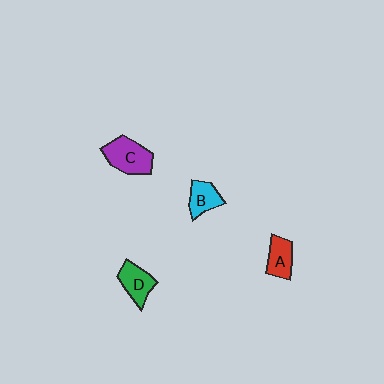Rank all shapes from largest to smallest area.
From largest to smallest: C (purple), D (green), A (red), B (cyan).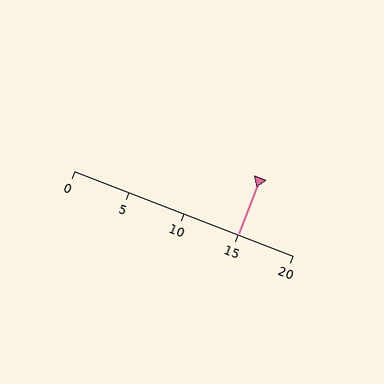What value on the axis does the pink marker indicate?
The marker indicates approximately 15.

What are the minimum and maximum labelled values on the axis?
The axis runs from 0 to 20.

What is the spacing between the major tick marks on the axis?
The major ticks are spaced 5 apart.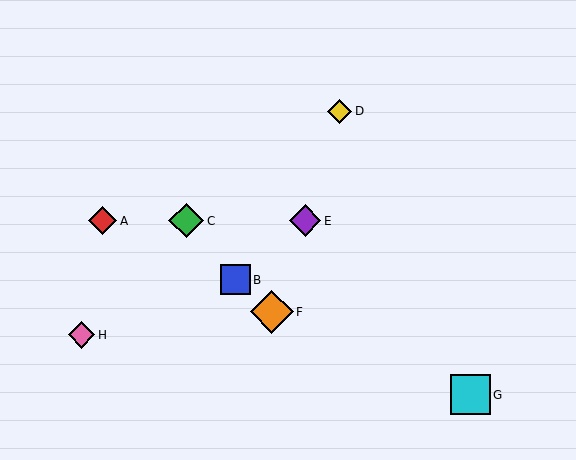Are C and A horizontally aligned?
Yes, both are at y≈221.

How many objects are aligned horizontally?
3 objects (A, C, E) are aligned horizontally.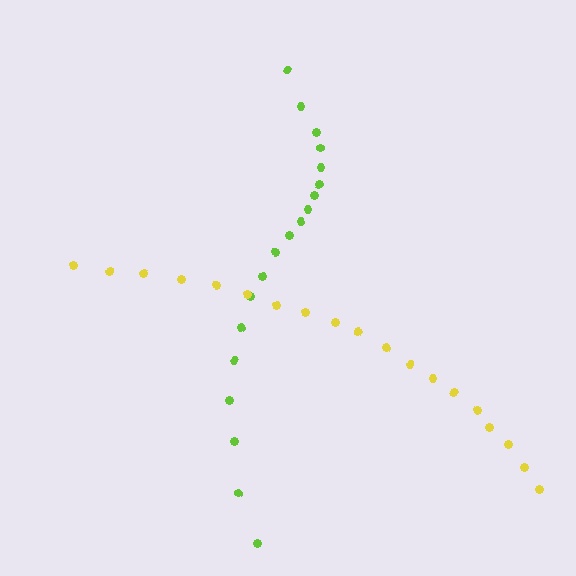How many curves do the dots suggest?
There are 2 distinct paths.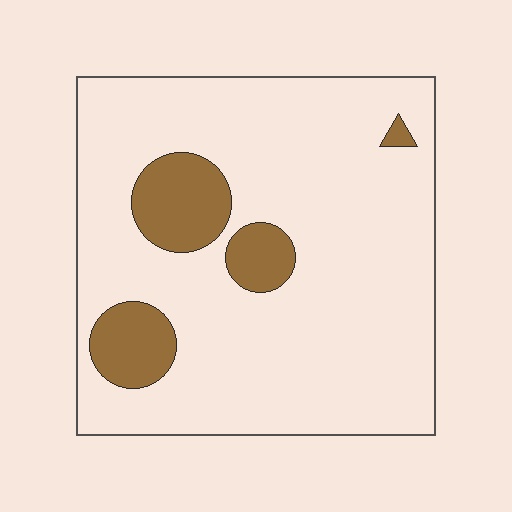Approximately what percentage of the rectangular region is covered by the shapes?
Approximately 15%.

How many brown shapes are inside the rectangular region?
4.